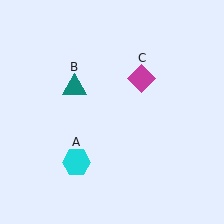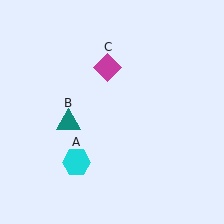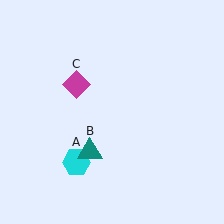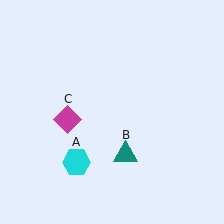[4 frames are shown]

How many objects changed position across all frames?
2 objects changed position: teal triangle (object B), magenta diamond (object C).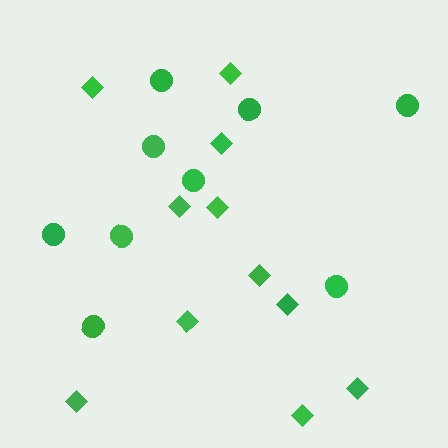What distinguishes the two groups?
There are 2 groups: one group of circles (9) and one group of diamonds (11).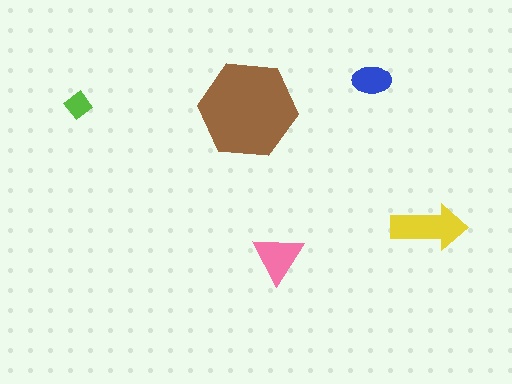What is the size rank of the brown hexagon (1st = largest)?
1st.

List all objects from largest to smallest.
The brown hexagon, the yellow arrow, the pink triangle, the blue ellipse, the lime diamond.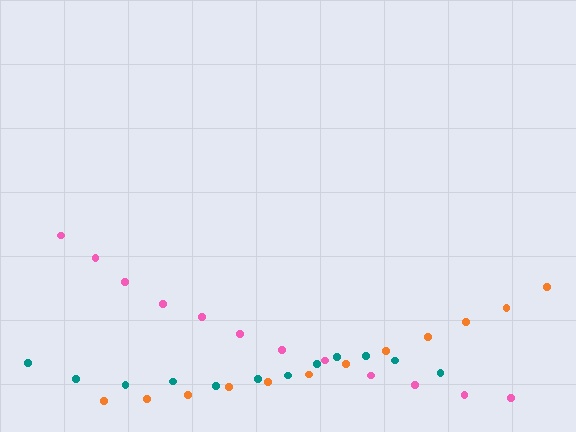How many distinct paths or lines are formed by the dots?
There are 3 distinct paths.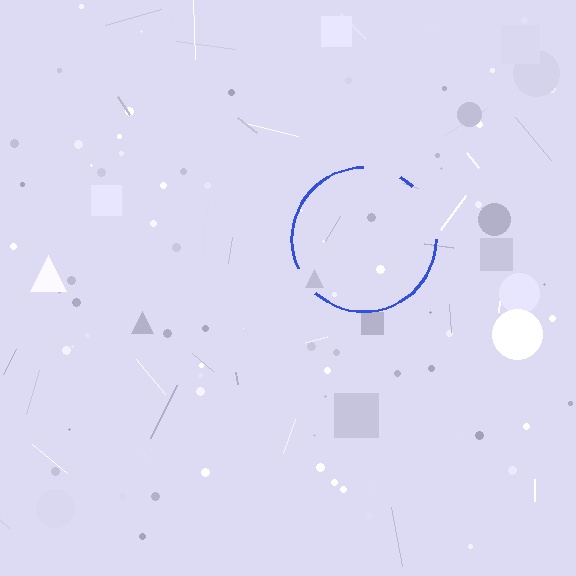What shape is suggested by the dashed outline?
The dashed outline suggests a circle.